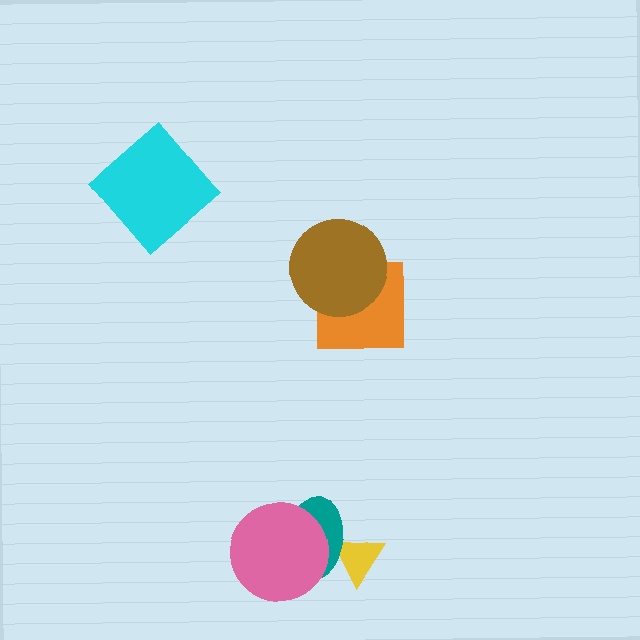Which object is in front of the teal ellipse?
The pink circle is in front of the teal ellipse.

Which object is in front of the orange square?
The brown circle is in front of the orange square.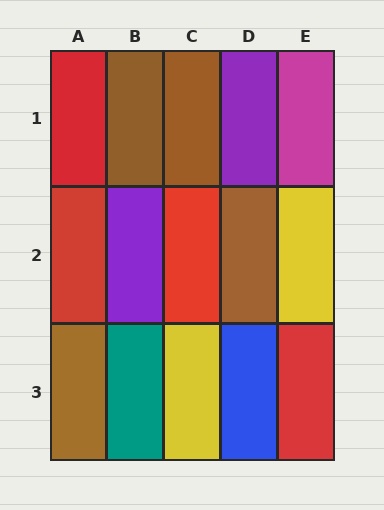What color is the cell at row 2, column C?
Red.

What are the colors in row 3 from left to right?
Brown, teal, yellow, blue, red.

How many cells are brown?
4 cells are brown.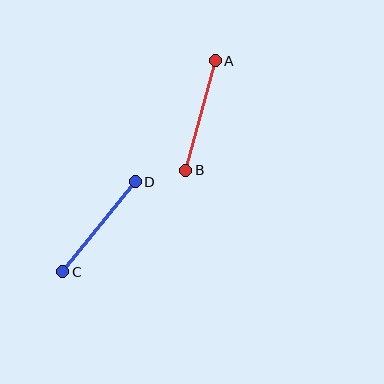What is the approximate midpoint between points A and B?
The midpoint is at approximately (200, 115) pixels.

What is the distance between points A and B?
The distance is approximately 113 pixels.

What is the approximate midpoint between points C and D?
The midpoint is at approximately (99, 227) pixels.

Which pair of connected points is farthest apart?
Points C and D are farthest apart.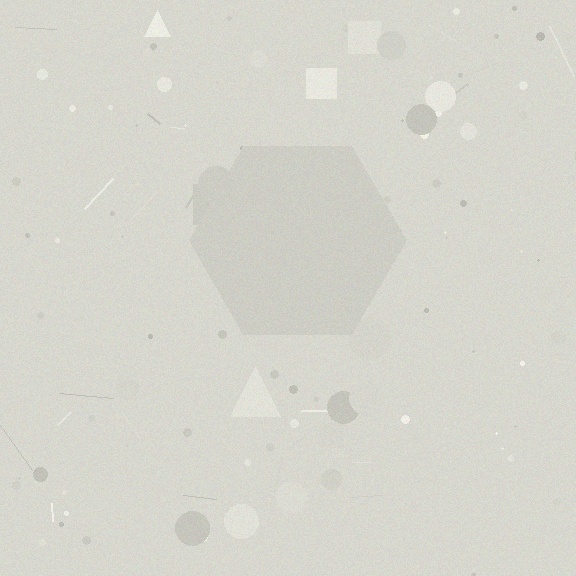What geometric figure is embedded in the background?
A hexagon is embedded in the background.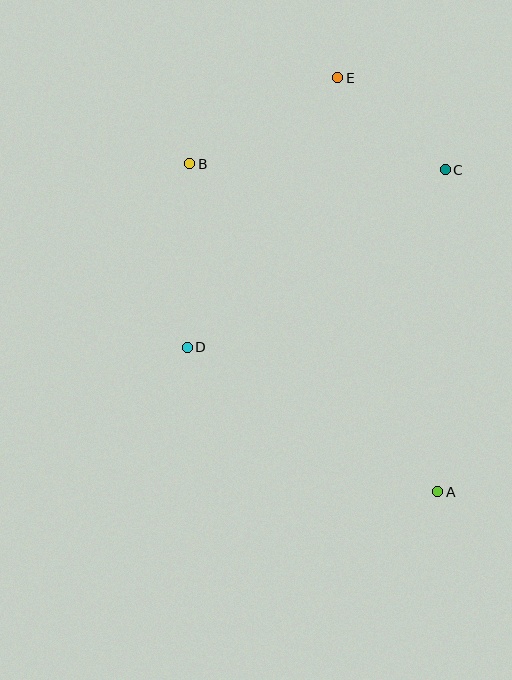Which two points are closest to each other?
Points C and E are closest to each other.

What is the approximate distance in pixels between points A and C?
The distance between A and C is approximately 322 pixels.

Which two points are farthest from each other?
Points A and E are farthest from each other.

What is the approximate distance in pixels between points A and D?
The distance between A and D is approximately 289 pixels.